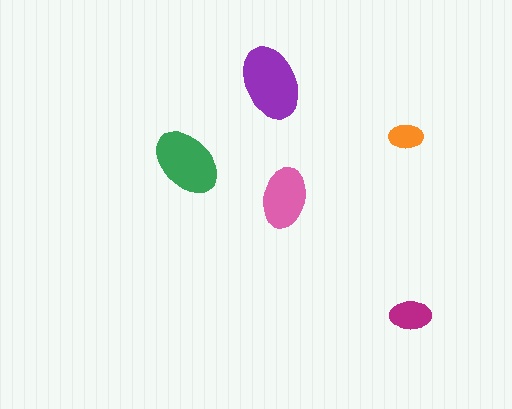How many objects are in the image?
There are 5 objects in the image.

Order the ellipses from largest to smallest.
the purple one, the green one, the pink one, the magenta one, the orange one.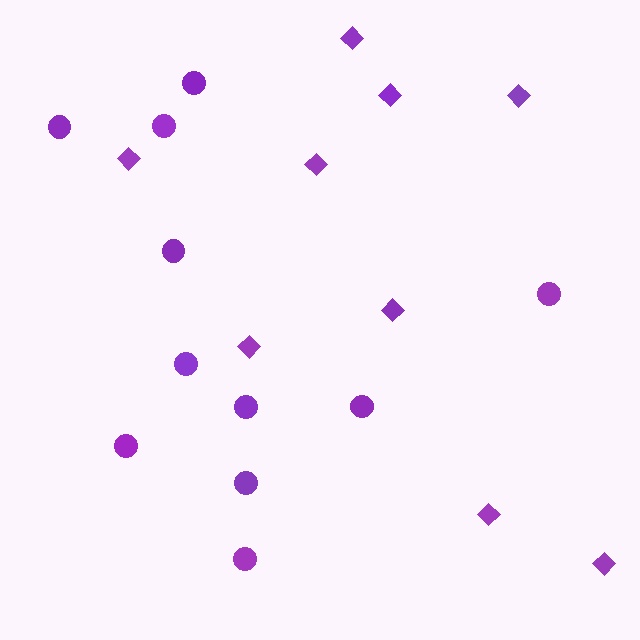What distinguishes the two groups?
There are 2 groups: one group of circles (11) and one group of diamonds (9).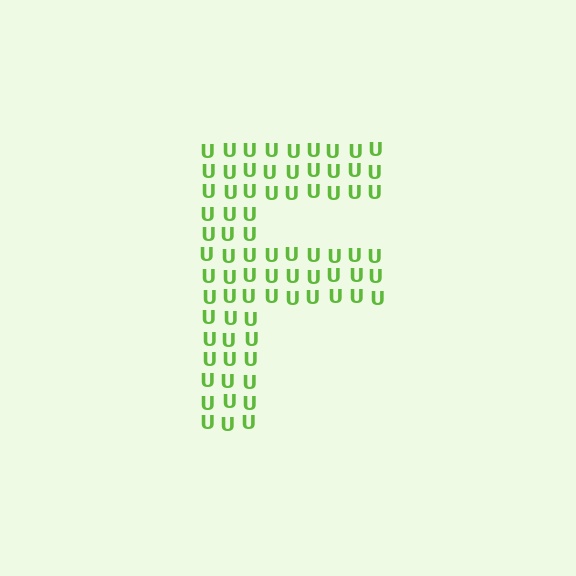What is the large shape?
The large shape is the letter F.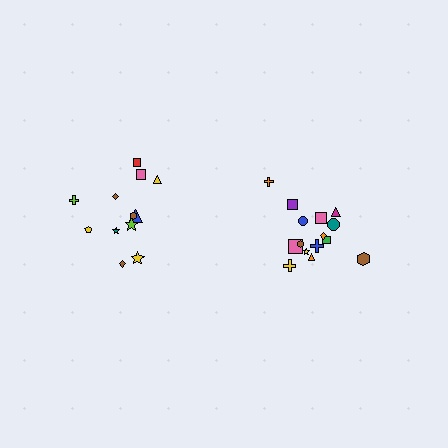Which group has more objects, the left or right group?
The right group.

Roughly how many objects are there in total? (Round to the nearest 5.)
Roughly 25 objects in total.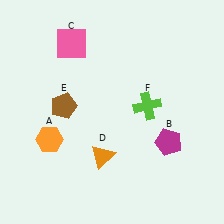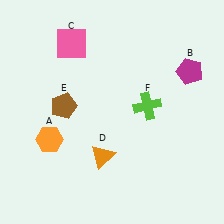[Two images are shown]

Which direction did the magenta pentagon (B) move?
The magenta pentagon (B) moved up.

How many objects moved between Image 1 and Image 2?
1 object moved between the two images.